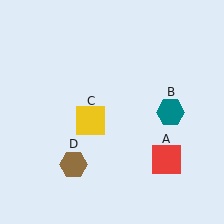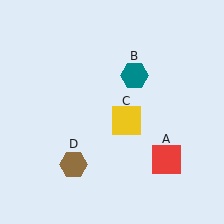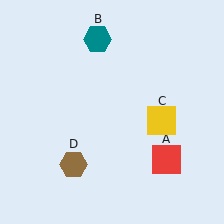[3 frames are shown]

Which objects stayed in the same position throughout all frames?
Red square (object A) and brown hexagon (object D) remained stationary.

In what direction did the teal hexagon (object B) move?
The teal hexagon (object B) moved up and to the left.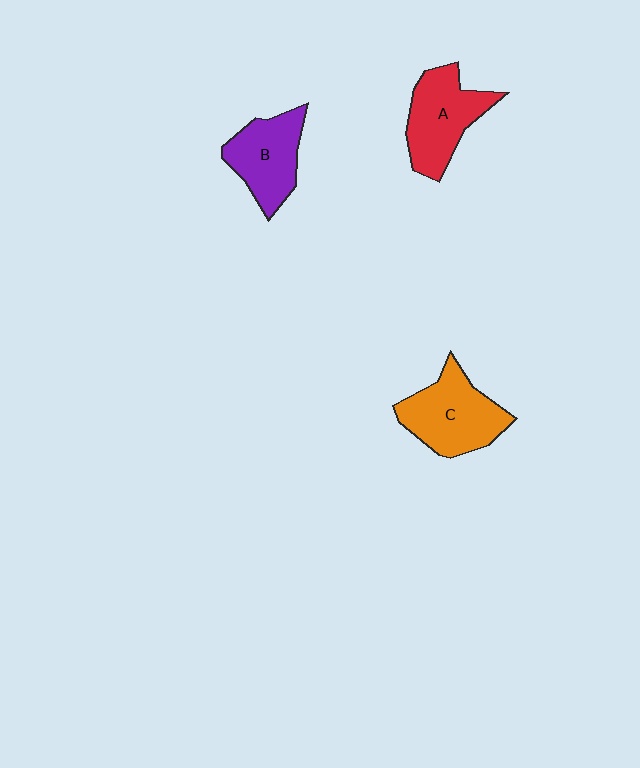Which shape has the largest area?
Shape C (orange).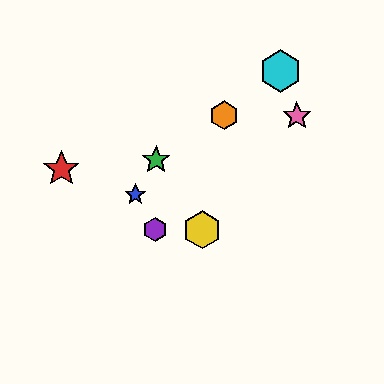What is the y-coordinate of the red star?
The red star is at y≈169.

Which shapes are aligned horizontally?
The yellow hexagon, the purple hexagon are aligned horizontally.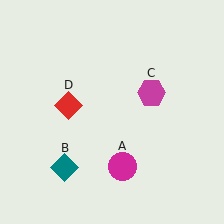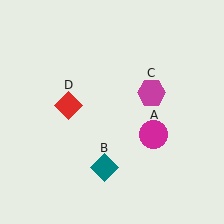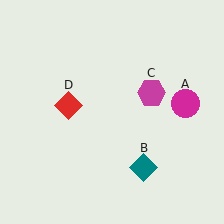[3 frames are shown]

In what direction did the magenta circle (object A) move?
The magenta circle (object A) moved up and to the right.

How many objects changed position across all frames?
2 objects changed position: magenta circle (object A), teal diamond (object B).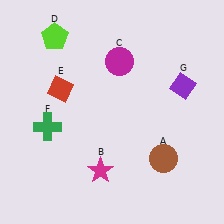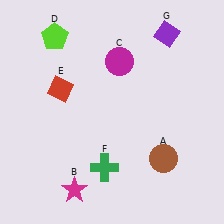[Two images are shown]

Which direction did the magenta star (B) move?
The magenta star (B) moved left.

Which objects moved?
The objects that moved are: the magenta star (B), the green cross (F), the purple diamond (G).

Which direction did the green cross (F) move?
The green cross (F) moved right.